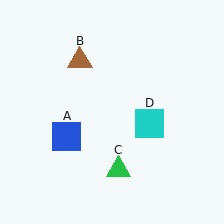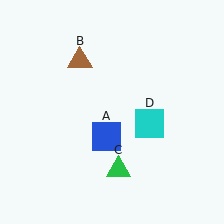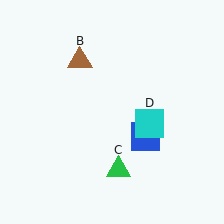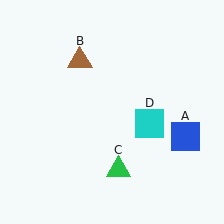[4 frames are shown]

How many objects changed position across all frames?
1 object changed position: blue square (object A).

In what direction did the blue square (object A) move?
The blue square (object A) moved right.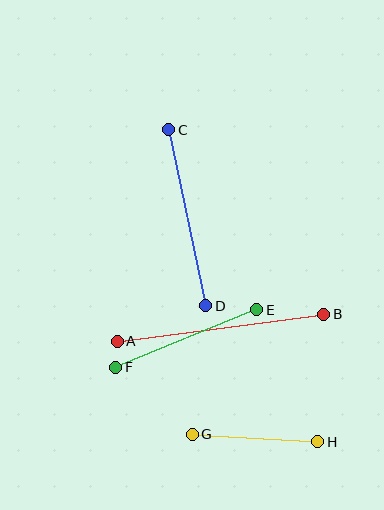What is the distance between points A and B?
The distance is approximately 208 pixels.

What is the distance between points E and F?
The distance is approximately 152 pixels.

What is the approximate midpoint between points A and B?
The midpoint is at approximately (220, 328) pixels.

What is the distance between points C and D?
The distance is approximately 179 pixels.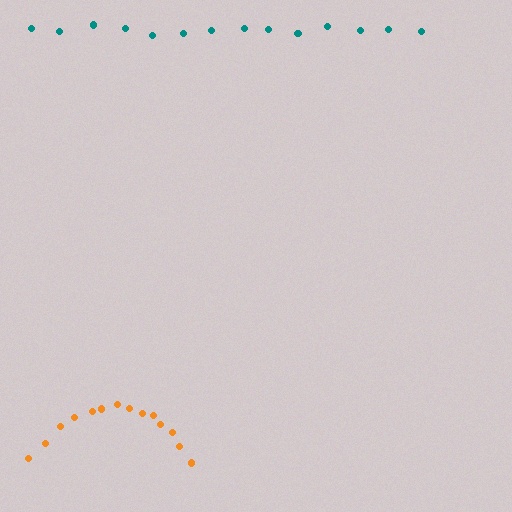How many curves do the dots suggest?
There are 2 distinct paths.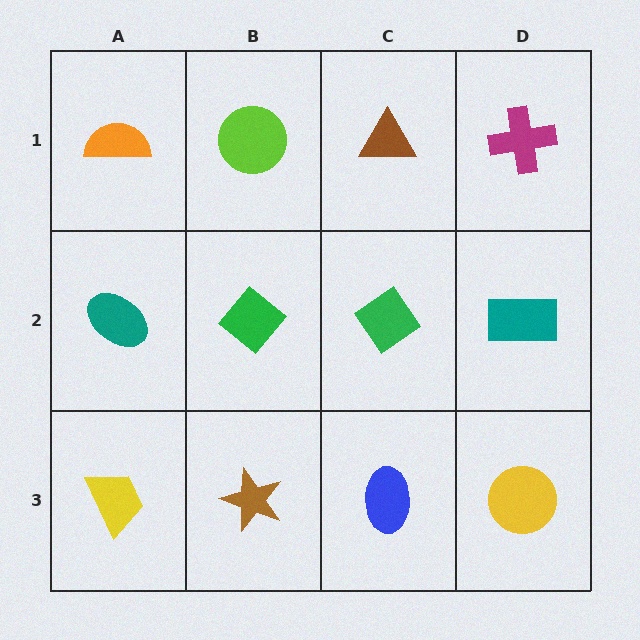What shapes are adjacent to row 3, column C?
A green diamond (row 2, column C), a brown star (row 3, column B), a yellow circle (row 3, column D).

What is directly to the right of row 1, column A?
A lime circle.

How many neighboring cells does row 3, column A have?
2.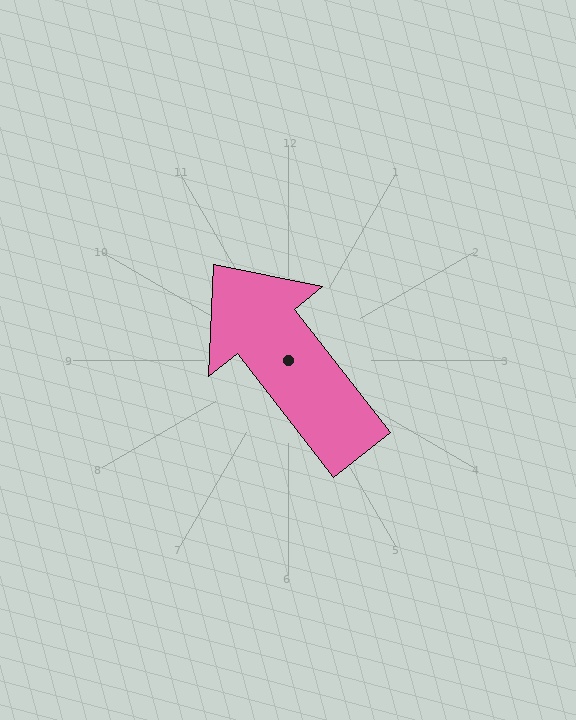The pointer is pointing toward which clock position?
Roughly 11 o'clock.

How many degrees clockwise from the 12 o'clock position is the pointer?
Approximately 322 degrees.